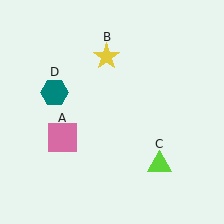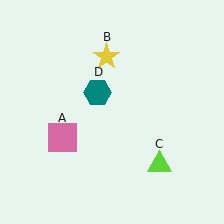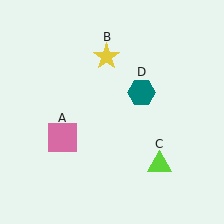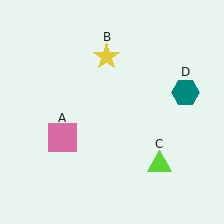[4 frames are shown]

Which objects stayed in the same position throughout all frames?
Pink square (object A) and yellow star (object B) and lime triangle (object C) remained stationary.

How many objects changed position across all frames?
1 object changed position: teal hexagon (object D).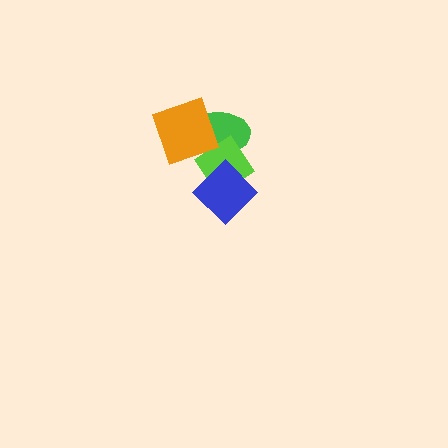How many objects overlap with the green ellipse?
2 objects overlap with the green ellipse.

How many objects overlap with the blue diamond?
1 object overlaps with the blue diamond.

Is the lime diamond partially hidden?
Yes, it is partially covered by another shape.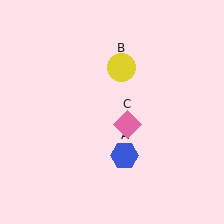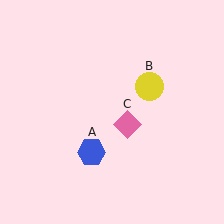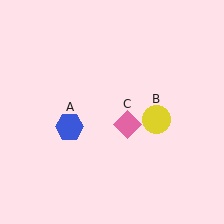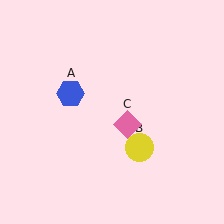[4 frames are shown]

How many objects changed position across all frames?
2 objects changed position: blue hexagon (object A), yellow circle (object B).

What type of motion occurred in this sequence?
The blue hexagon (object A), yellow circle (object B) rotated clockwise around the center of the scene.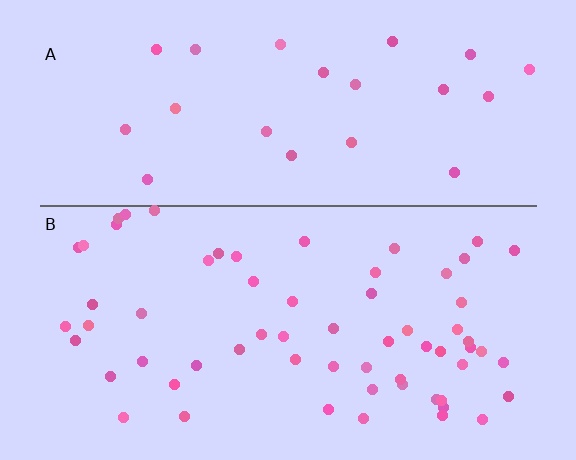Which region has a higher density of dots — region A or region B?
B (the bottom).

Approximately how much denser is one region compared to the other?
Approximately 2.7× — region B over region A.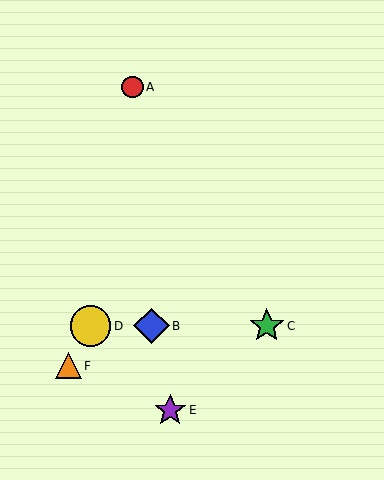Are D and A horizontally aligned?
No, D is at y≈326 and A is at y≈87.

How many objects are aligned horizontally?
3 objects (B, C, D) are aligned horizontally.